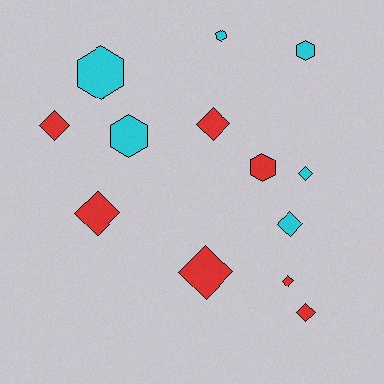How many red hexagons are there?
There is 1 red hexagon.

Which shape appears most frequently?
Diamond, with 8 objects.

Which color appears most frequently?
Red, with 7 objects.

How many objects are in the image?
There are 13 objects.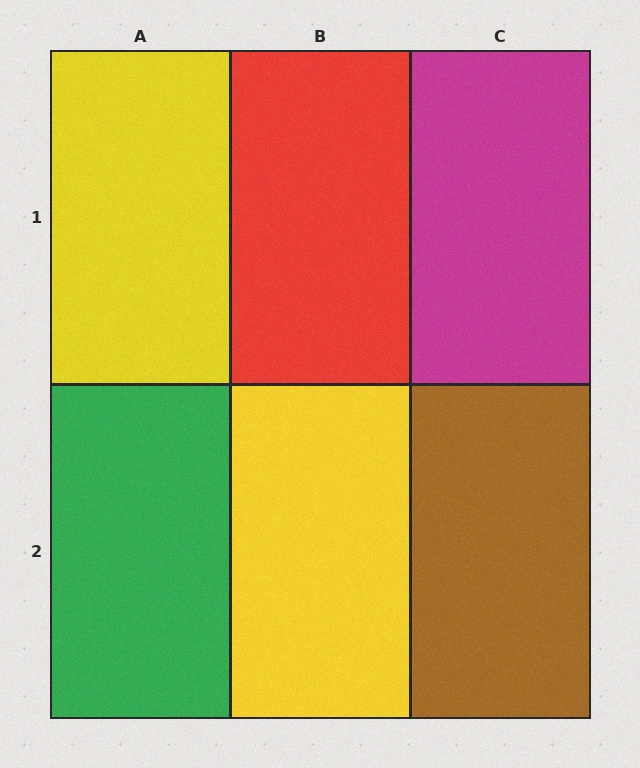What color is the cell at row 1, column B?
Red.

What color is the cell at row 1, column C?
Magenta.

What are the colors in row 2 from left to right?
Green, yellow, brown.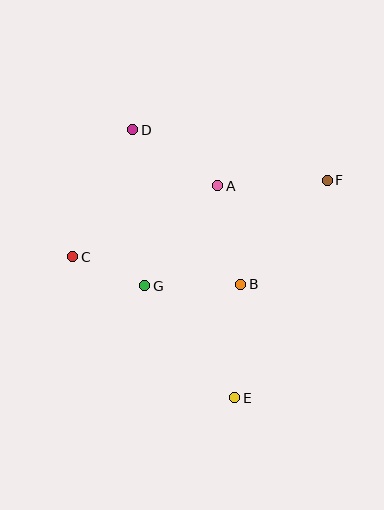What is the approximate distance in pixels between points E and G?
The distance between E and G is approximately 144 pixels.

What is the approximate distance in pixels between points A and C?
The distance between A and C is approximately 161 pixels.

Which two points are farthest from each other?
Points D and E are farthest from each other.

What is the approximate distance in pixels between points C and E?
The distance between C and E is approximately 215 pixels.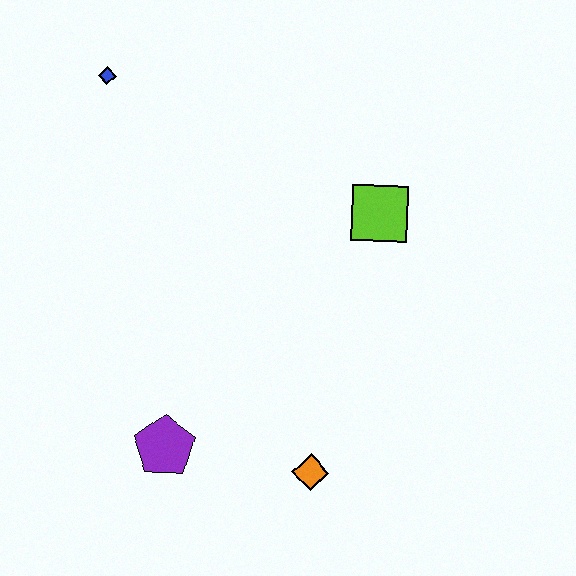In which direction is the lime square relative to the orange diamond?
The lime square is above the orange diamond.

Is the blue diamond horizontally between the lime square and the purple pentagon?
No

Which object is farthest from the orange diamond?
The blue diamond is farthest from the orange diamond.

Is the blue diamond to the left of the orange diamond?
Yes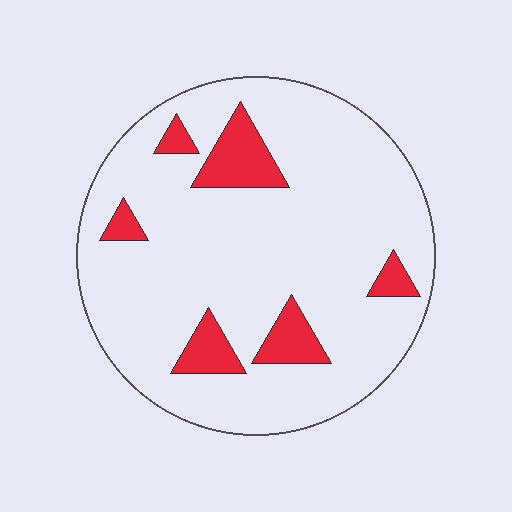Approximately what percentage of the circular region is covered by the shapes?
Approximately 15%.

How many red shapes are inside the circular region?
6.